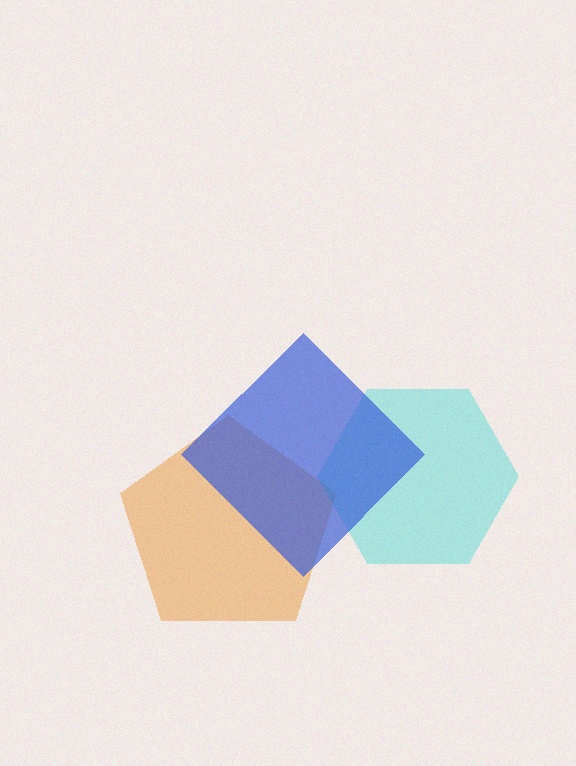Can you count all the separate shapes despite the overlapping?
Yes, there are 3 separate shapes.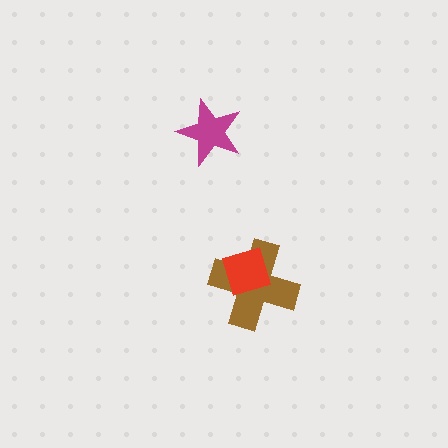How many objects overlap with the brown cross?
1 object overlaps with the brown cross.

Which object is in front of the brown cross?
The red diamond is in front of the brown cross.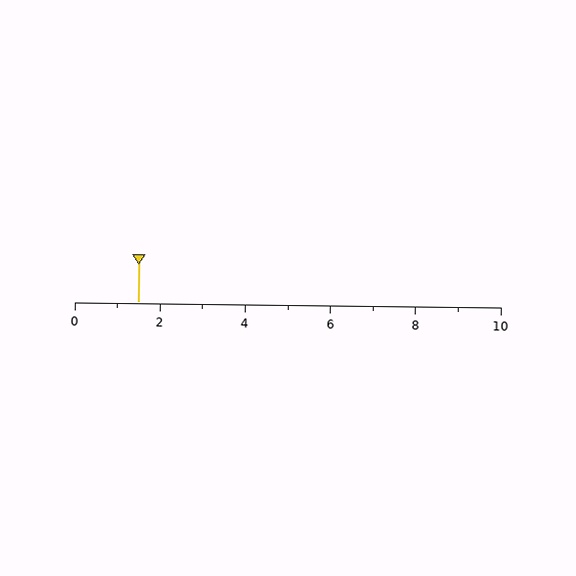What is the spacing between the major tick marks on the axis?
The major ticks are spaced 2 apart.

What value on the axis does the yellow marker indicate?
The marker indicates approximately 1.5.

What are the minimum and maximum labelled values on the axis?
The axis runs from 0 to 10.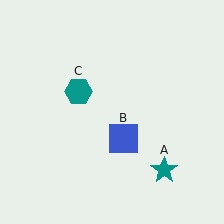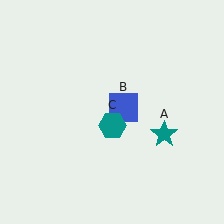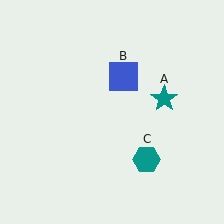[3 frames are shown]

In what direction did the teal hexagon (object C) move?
The teal hexagon (object C) moved down and to the right.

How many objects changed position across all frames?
3 objects changed position: teal star (object A), blue square (object B), teal hexagon (object C).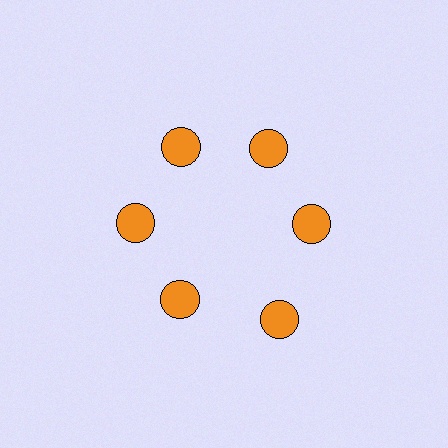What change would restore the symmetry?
The symmetry would be restored by moving it inward, back onto the ring so that all 6 circles sit at equal angles and equal distance from the center.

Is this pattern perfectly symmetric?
No. The 6 orange circles are arranged in a ring, but one element near the 5 o'clock position is pushed outward from the center, breaking the 6-fold rotational symmetry.